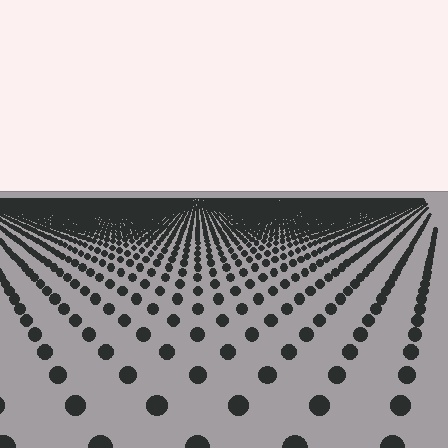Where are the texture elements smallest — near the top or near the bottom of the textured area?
Near the top.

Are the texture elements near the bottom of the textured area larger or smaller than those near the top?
Larger. Near the bottom, elements are closer to the viewer and appear at a bigger on-screen size.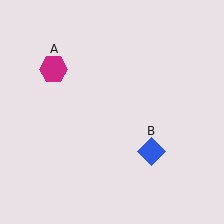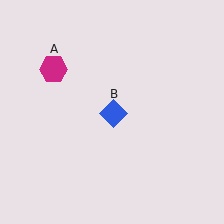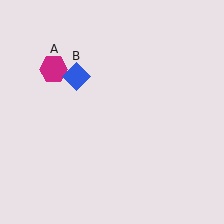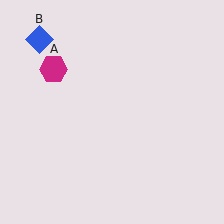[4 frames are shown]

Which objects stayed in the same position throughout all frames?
Magenta hexagon (object A) remained stationary.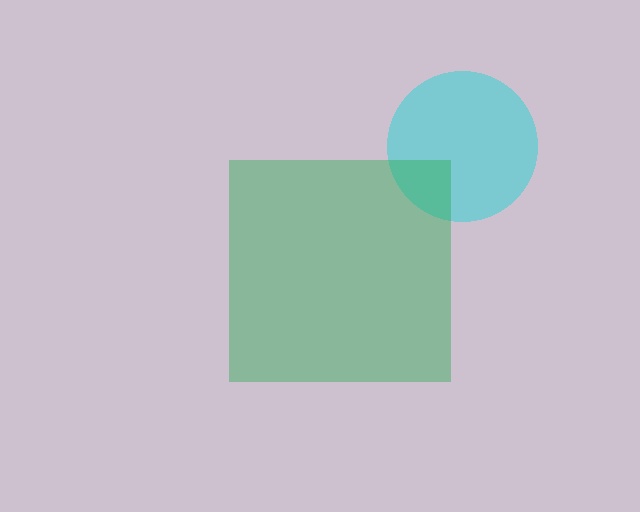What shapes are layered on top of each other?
The layered shapes are: a cyan circle, a green square.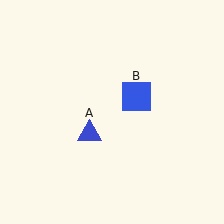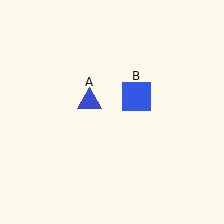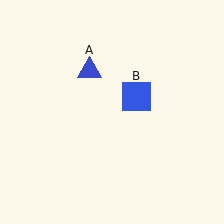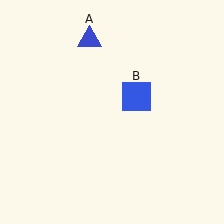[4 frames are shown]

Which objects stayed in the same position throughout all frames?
Blue square (object B) remained stationary.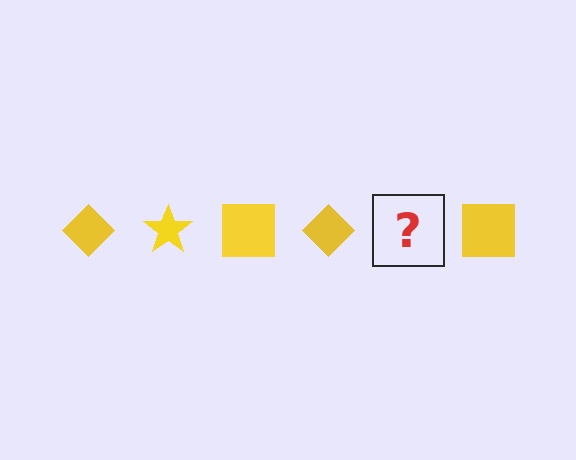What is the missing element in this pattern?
The missing element is a yellow star.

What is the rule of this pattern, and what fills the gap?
The rule is that the pattern cycles through diamond, star, square shapes in yellow. The gap should be filled with a yellow star.